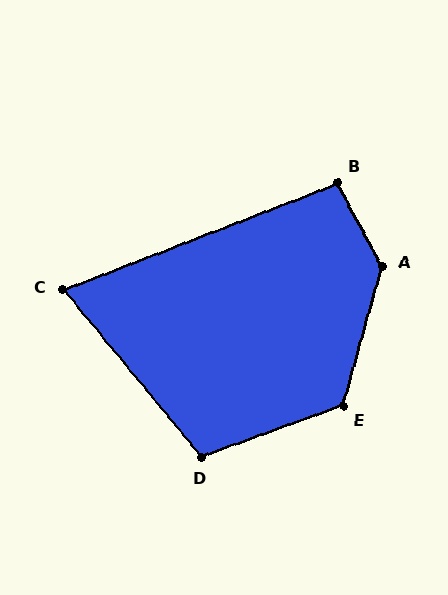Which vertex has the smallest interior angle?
C, at approximately 72 degrees.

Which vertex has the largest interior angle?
A, at approximately 136 degrees.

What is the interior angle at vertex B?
Approximately 97 degrees (obtuse).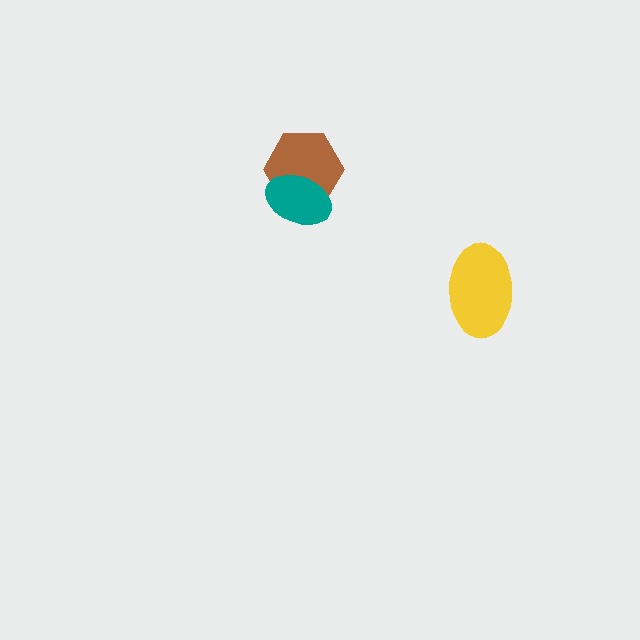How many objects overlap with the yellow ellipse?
0 objects overlap with the yellow ellipse.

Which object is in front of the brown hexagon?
The teal ellipse is in front of the brown hexagon.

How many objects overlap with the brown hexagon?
1 object overlaps with the brown hexagon.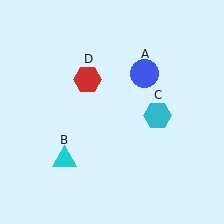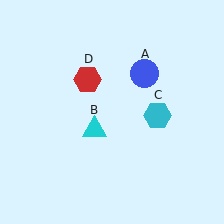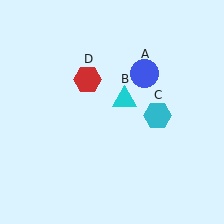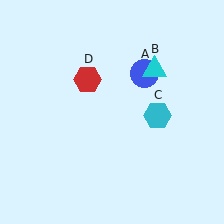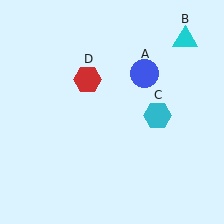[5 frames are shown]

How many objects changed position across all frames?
1 object changed position: cyan triangle (object B).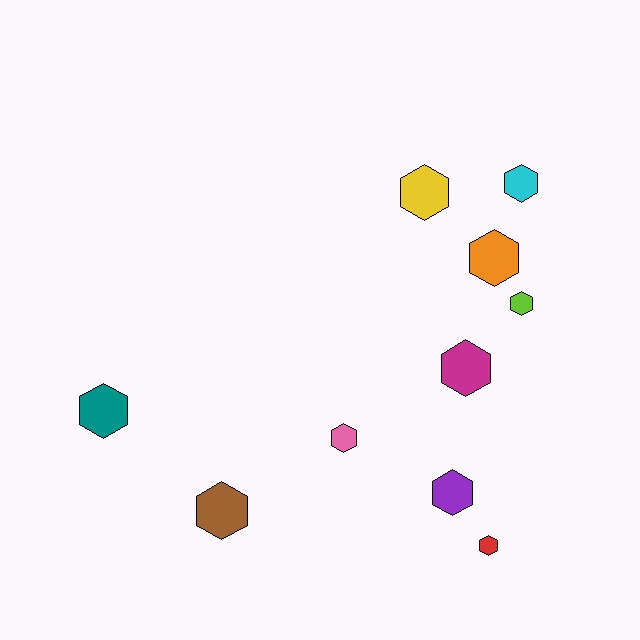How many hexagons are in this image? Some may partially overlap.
There are 10 hexagons.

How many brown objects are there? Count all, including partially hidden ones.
There is 1 brown object.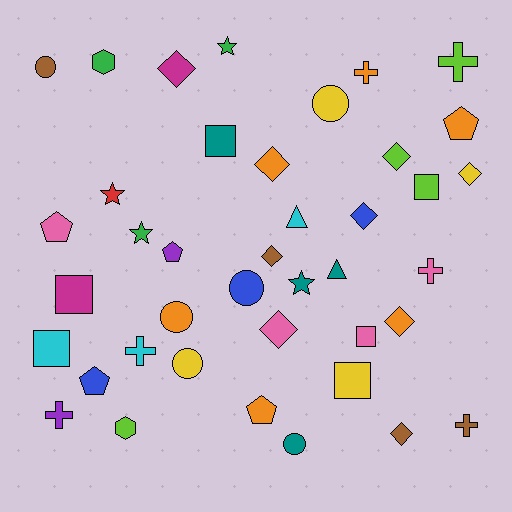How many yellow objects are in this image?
There are 4 yellow objects.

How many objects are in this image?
There are 40 objects.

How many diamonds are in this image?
There are 9 diamonds.